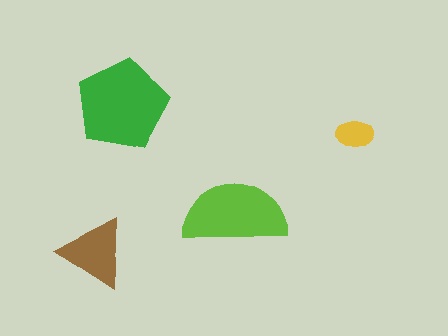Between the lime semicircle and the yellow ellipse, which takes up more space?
The lime semicircle.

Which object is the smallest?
The yellow ellipse.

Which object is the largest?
The green pentagon.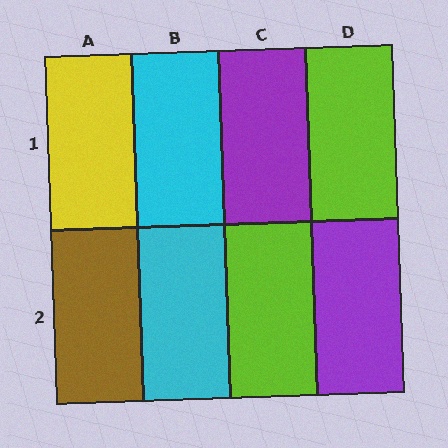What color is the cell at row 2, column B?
Cyan.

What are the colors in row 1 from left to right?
Yellow, cyan, purple, lime.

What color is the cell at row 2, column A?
Brown.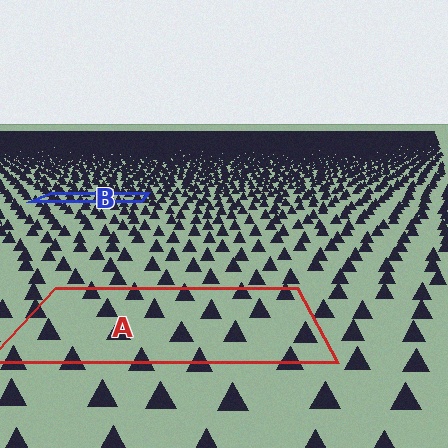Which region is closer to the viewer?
Region A is closer. The texture elements there are larger and more spread out.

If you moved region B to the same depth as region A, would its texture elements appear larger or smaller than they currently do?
They would appear larger. At a closer depth, the same texture elements are projected at a bigger on-screen size.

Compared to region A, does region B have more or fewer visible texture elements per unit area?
Region B has more texture elements per unit area — they are packed more densely because it is farther away.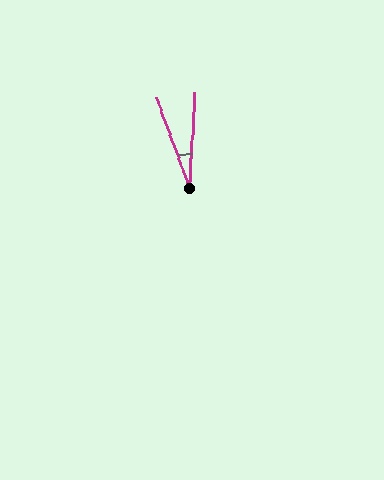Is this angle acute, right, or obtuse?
It is acute.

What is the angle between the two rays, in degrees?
Approximately 24 degrees.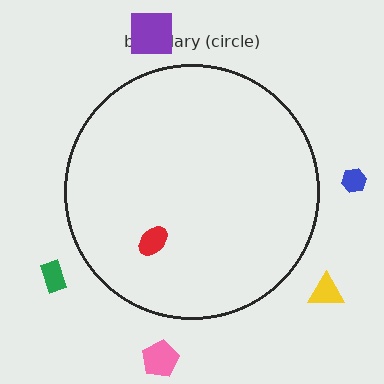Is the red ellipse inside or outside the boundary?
Inside.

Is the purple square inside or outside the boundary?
Outside.